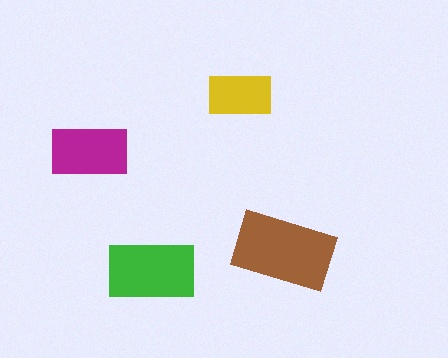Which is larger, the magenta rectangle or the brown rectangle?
The brown one.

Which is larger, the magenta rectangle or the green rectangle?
The green one.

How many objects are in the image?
There are 4 objects in the image.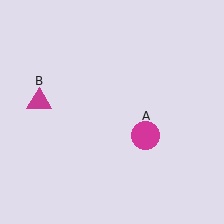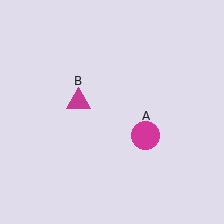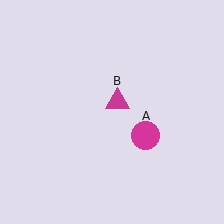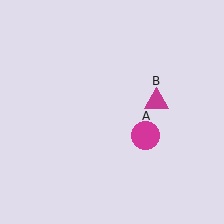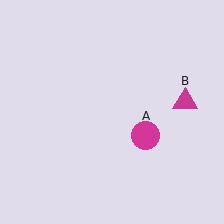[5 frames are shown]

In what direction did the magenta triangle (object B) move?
The magenta triangle (object B) moved right.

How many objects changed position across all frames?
1 object changed position: magenta triangle (object B).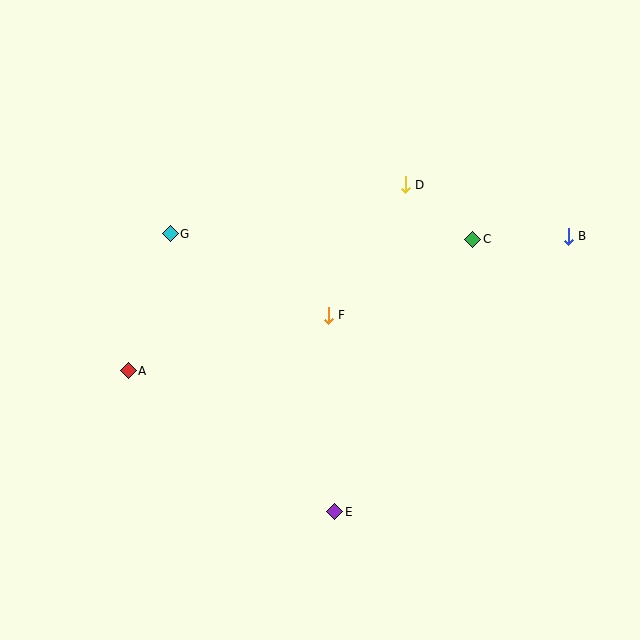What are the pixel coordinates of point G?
Point G is at (170, 234).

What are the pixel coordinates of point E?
Point E is at (335, 512).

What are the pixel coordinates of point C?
Point C is at (473, 239).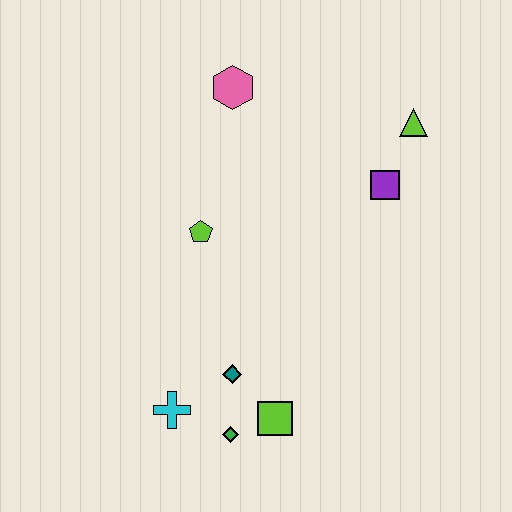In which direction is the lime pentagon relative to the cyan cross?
The lime pentagon is above the cyan cross.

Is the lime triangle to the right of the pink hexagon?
Yes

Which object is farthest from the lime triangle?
The cyan cross is farthest from the lime triangle.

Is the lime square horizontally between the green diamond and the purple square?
Yes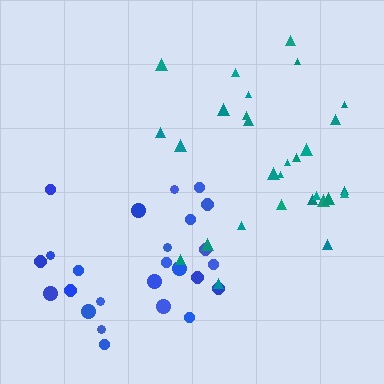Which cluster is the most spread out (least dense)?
Blue.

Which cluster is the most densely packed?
Teal.